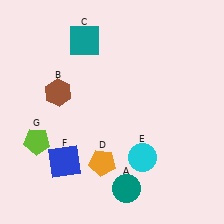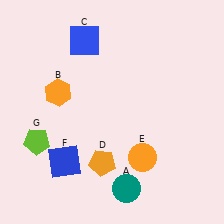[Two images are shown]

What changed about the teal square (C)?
In Image 1, C is teal. In Image 2, it changed to blue.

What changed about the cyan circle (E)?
In Image 1, E is cyan. In Image 2, it changed to orange.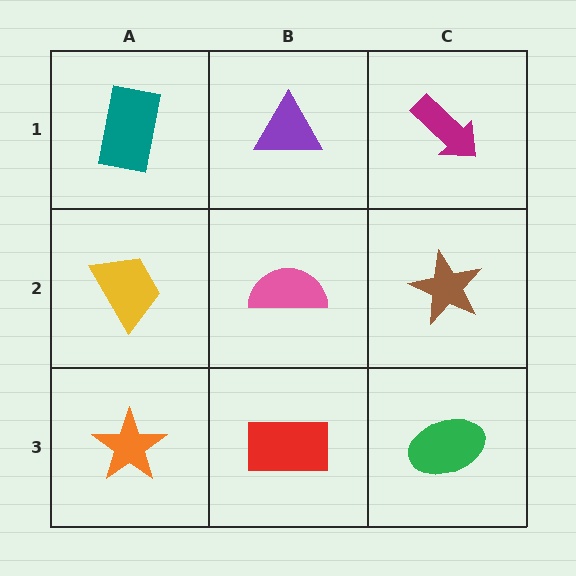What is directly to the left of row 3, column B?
An orange star.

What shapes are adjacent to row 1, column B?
A pink semicircle (row 2, column B), a teal rectangle (row 1, column A), a magenta arrow (row 1, column C).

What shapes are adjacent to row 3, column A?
A yellow trapezoid (row 2, column A), a red rectangle (row 3, column B).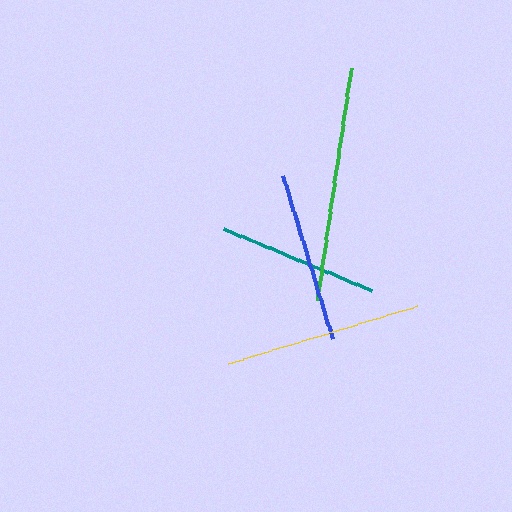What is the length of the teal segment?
The teal segment is approximately 161 pixels long.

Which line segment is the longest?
The green line is the longest at approximately 235 pixels.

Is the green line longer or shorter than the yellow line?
The green line is longer than the yellow line.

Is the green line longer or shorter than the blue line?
The green line is longer than the blue line.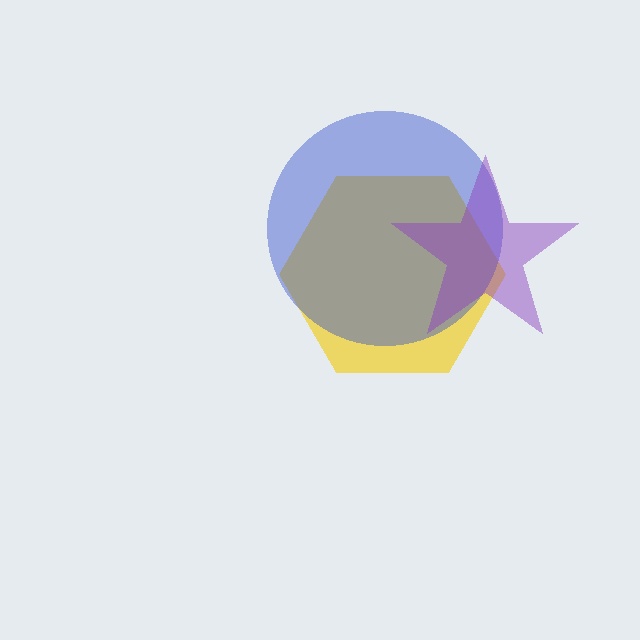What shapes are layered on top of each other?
The layered shapes are: a yellow hexagon, a blue circle, a purple star.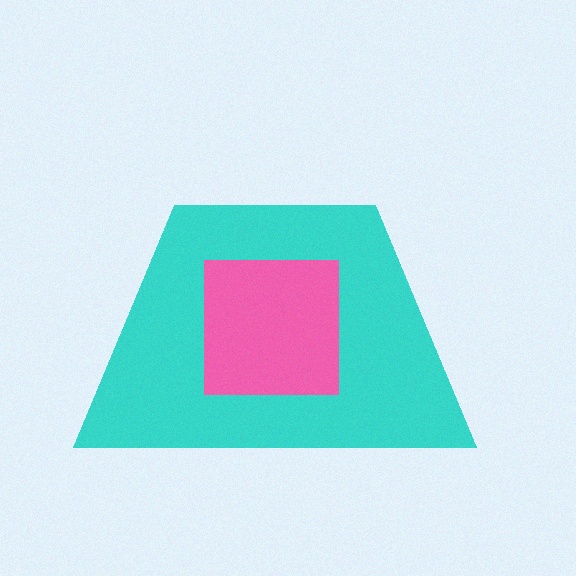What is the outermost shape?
The cyan trapezoid.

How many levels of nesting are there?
2.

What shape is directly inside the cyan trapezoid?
The pink square.